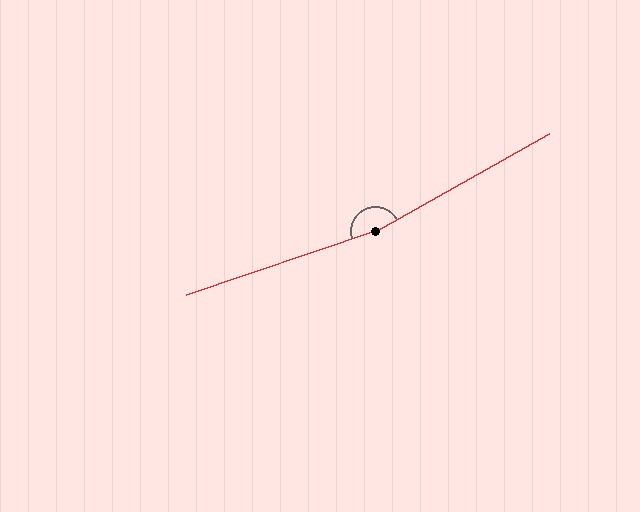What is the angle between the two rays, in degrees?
Approximately 169 degrees.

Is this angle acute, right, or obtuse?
It is obtuse.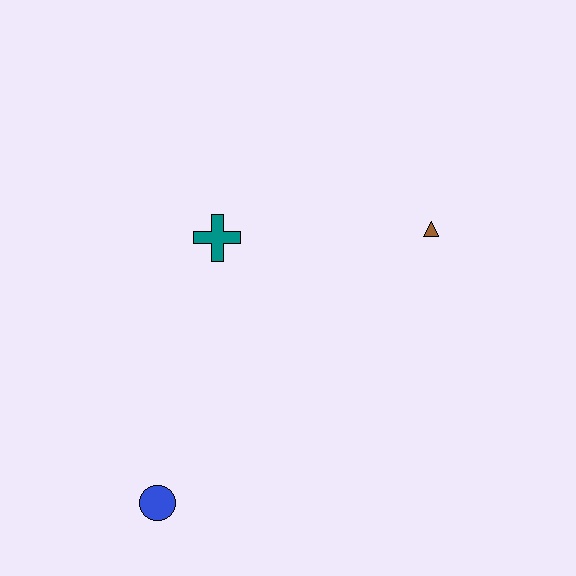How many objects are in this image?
There are 3 objects.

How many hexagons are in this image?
There are no hexagons.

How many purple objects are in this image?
There are no purple objects.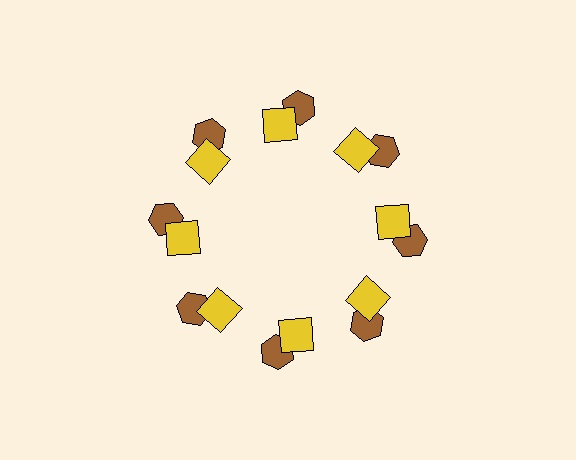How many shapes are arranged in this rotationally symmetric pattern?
There are 16 shapes, arranged in 8 groups of 2.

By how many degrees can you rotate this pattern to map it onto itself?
The pattern maps onto itself every 45 degrees of rotation.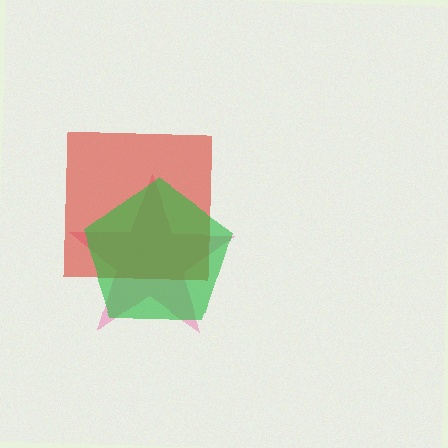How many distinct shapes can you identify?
There are 3 distinct shapes: a pink star, a red square, a green pentagon.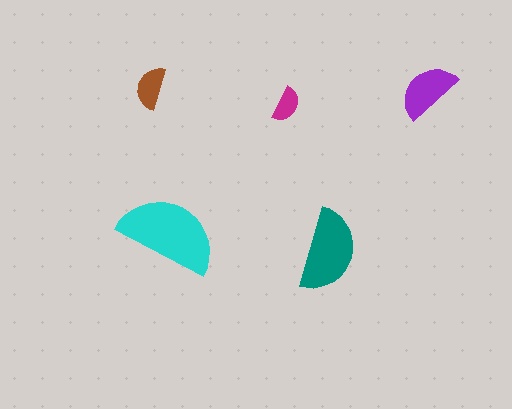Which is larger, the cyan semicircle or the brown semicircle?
The cyan one.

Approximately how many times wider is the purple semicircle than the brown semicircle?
About 1.5 times wider.